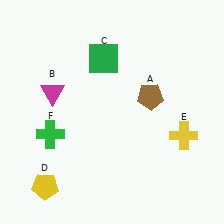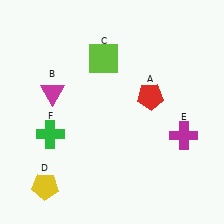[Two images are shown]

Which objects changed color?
A changed from brown to red. C changed from green to lime. E changed from yellow to magenta.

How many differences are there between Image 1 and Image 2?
There are 3 differences between the two images.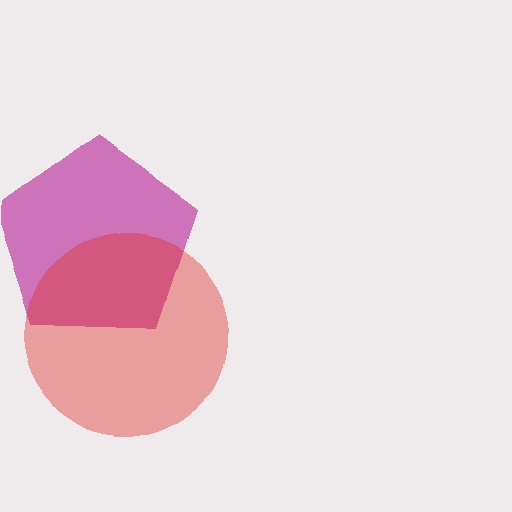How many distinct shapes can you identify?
There are 2 distinct shapes: a magenta pentagon, a red circle.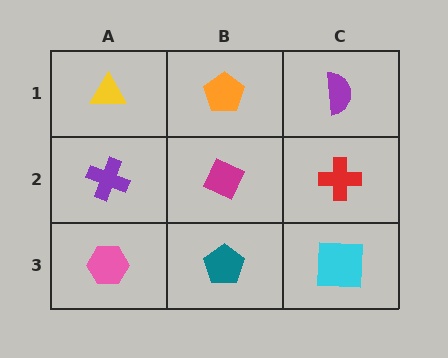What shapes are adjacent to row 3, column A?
A purple cross (row 2, column A), a teal pentagon (row 3, column B).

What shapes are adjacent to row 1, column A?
A purple cross (row 2, column A), an orange pentagon (row 1, column B).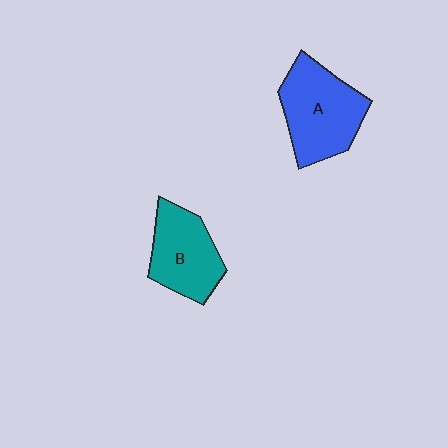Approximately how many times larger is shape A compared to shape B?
Approximately 1.2 times.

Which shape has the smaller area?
Shape B (teal).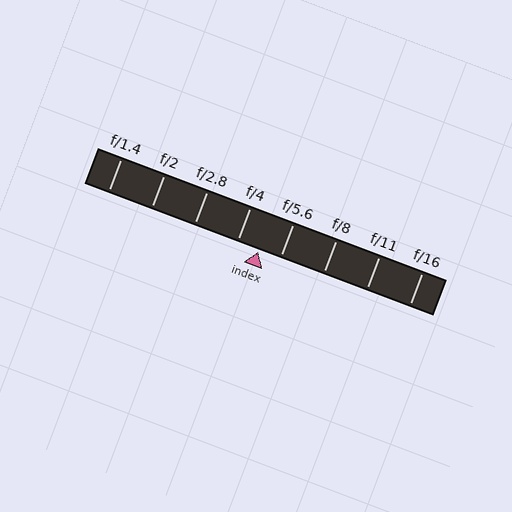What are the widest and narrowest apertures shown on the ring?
The widest aperture shown is f/1.4 and the narrowest is f/16.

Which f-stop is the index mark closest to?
The index mark is closest to f/5.6.